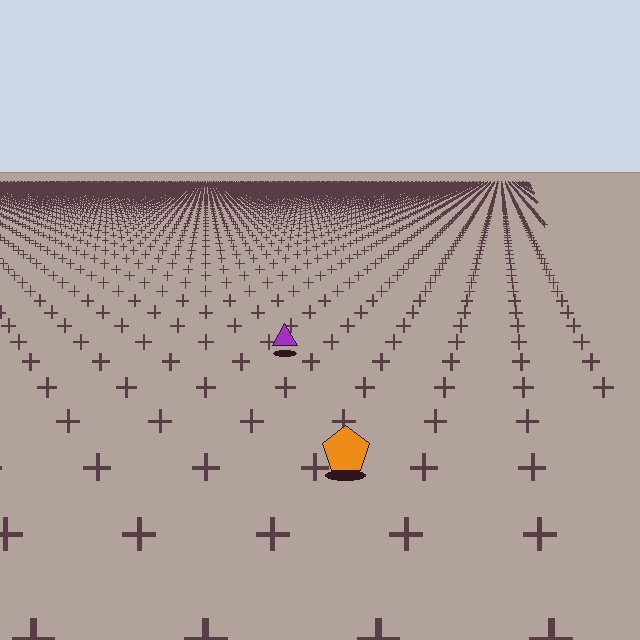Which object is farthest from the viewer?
The purple triangle is farthest from the viewer. It appears smaller and the ground texture around it is denser.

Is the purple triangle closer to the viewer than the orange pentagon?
No. The orange pentagon is closer — you can tell from the texture gradient: the ground texture is coarser near it.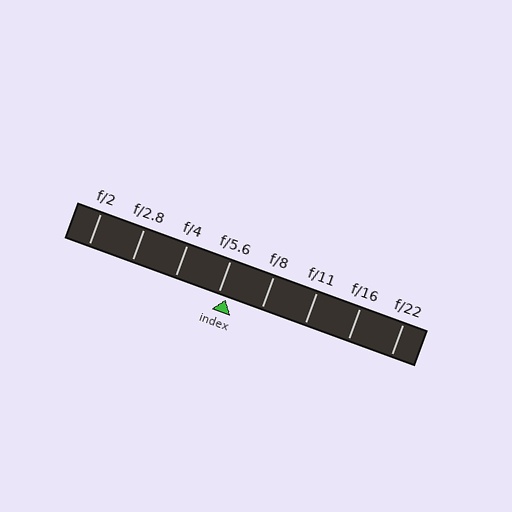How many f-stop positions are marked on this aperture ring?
There are 8 f-stop positions marked.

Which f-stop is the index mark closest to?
The index mark is closest to f/5.6.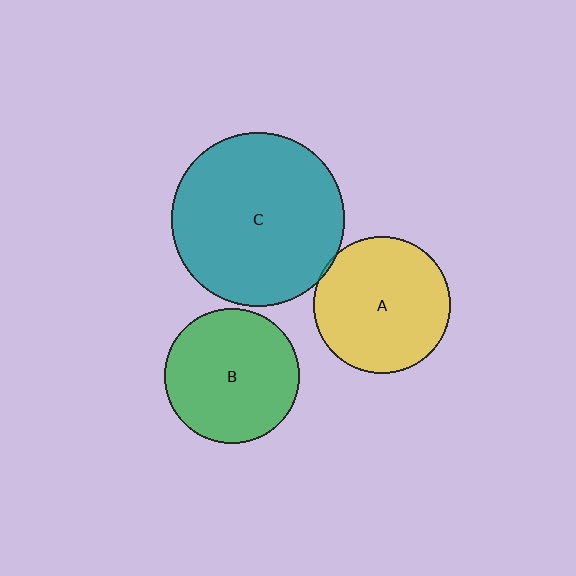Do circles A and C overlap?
Yes.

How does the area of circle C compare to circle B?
Approximately 1.7 times.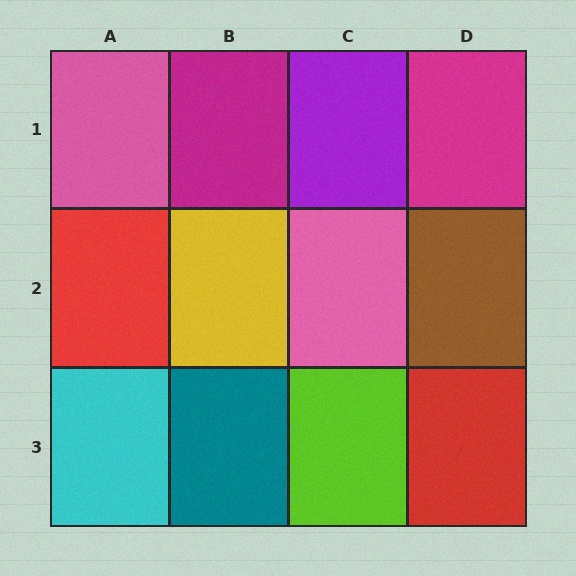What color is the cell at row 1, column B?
Magenta.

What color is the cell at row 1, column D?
Magenta.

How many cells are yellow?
1 cell is yellow.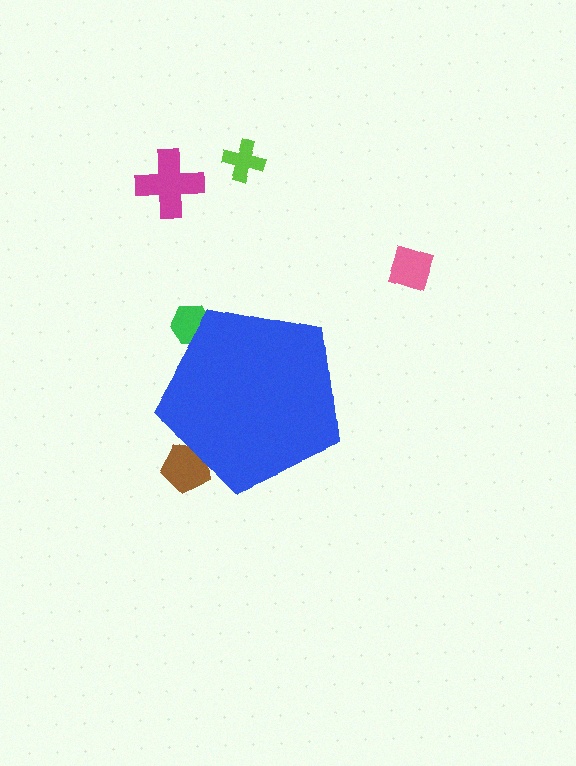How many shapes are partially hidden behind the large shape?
2 shapes are partially hidden.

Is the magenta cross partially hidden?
No, the magenta cross is fully visible.